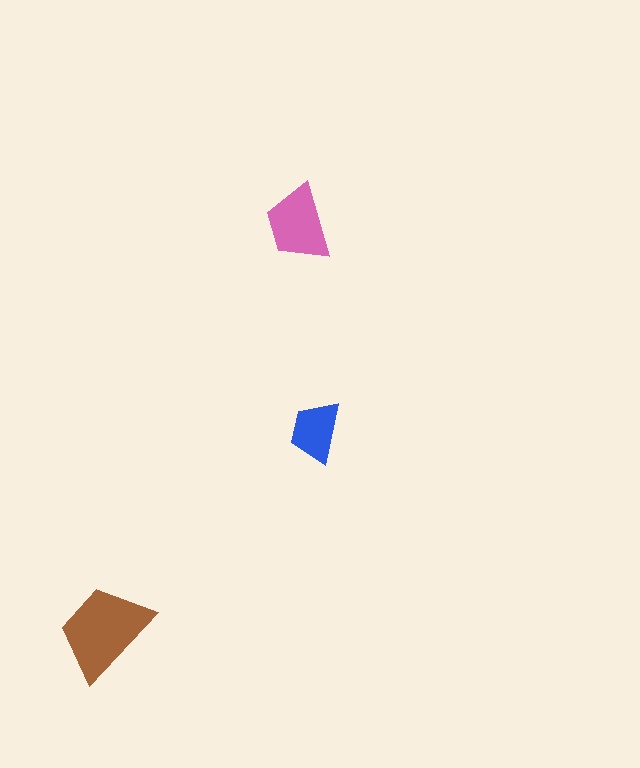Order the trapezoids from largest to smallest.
the brown one, the pink one, the blue one.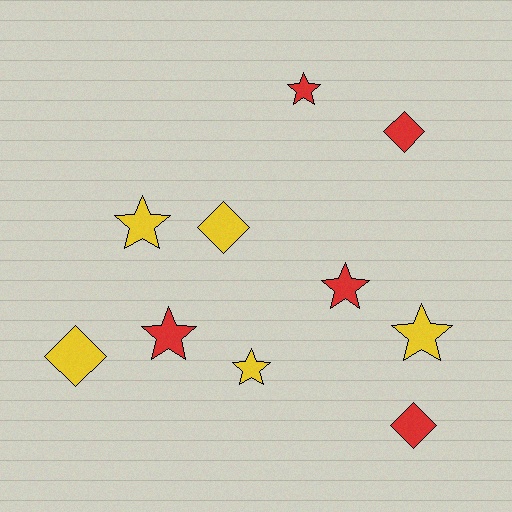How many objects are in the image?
There are 10 objects.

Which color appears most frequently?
Red, with 5 objects.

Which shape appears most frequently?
Star, with 6 objects.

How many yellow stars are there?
There are 3 yellow stars.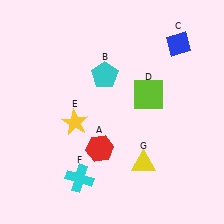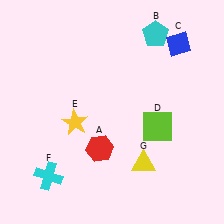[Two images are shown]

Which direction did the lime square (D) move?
The lime square (D) moved down.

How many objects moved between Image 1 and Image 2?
3 objects moved between the two images.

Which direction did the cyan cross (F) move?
The cyan cross (F) moved left.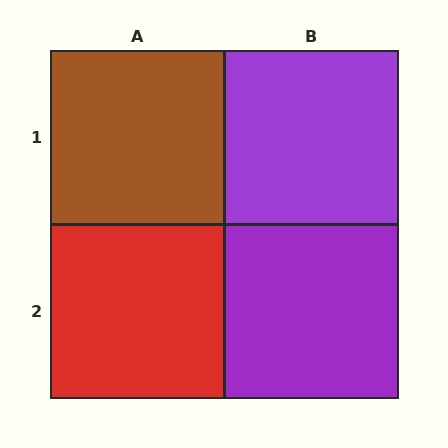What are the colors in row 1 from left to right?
Brown, purple.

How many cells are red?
1 cell is red.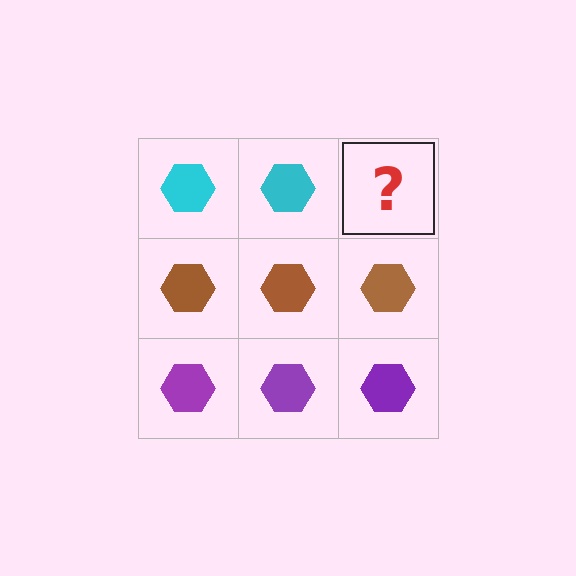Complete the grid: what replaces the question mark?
The question mark should be replaced with a cyan hexagon.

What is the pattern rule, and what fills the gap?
The rule is that each row has a consistent color. The gap should be filled with a cyan hexagon.